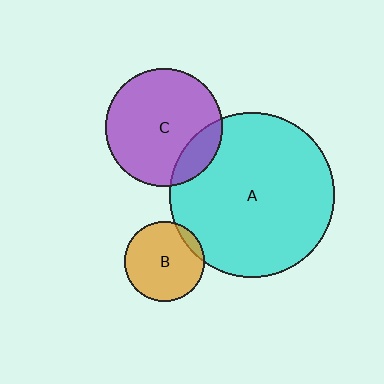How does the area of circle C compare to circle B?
Approximately 2.2 times.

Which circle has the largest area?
Circle A (cyan).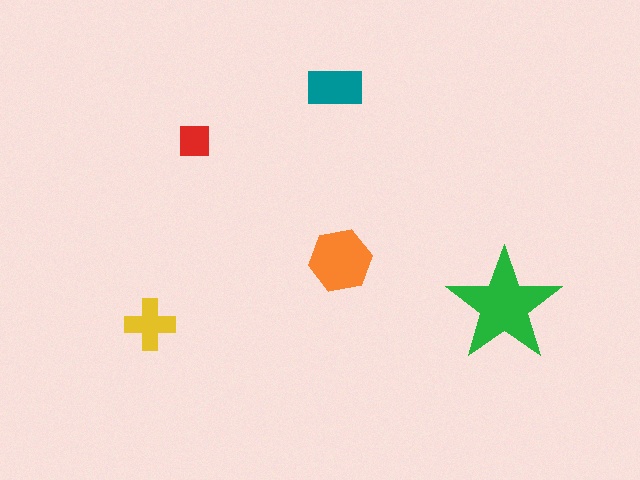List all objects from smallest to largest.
The red square, the yellow cross, the teal rectangle, the orange hexagon, the green star.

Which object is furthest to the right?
The green star is rightmost.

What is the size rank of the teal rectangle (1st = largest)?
3rd.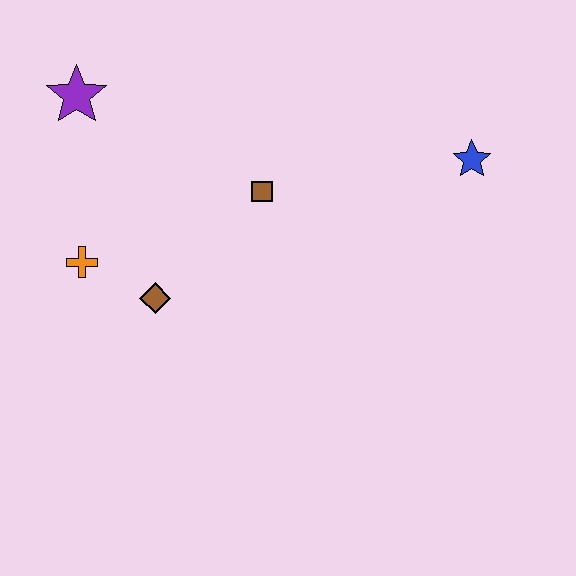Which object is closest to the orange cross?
The brown diamond is closest to the orange cross.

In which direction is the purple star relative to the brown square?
The purple star is to the left of the brown square.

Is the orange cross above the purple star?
No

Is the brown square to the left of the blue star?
Yes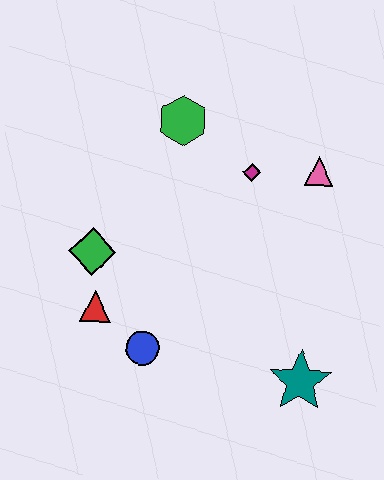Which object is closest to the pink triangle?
The magenta diamond is closest to the pink triangle.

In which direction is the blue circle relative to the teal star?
The blue circle is to the left of the teal star.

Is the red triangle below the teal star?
No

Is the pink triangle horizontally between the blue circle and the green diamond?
No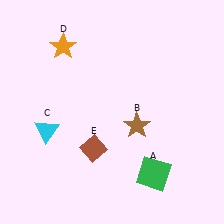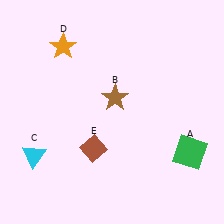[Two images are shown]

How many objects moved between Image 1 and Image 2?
3 objects moved between the two images.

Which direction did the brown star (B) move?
The brown star (B) moved up.